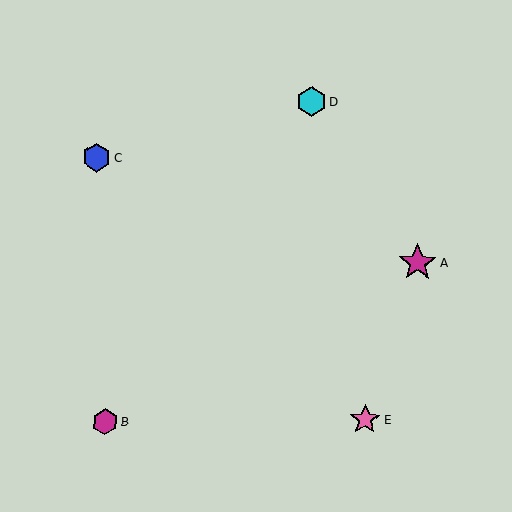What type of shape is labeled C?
Shape C is a blue hexagon.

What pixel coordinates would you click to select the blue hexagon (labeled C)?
Click at (96, 157) to select the blue hexagon C.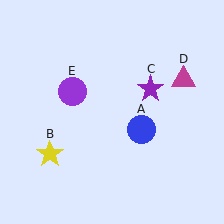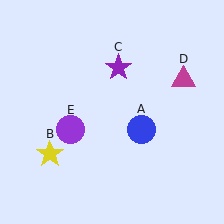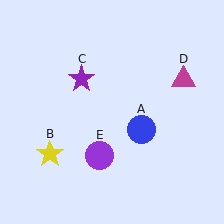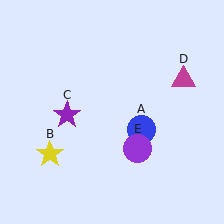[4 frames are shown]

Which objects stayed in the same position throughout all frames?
Blue circle (object A) and yellow star (object B) and magenta triangle (object D) remained stationary.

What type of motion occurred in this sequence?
The purple star (object C), purple circle (object E) rotated counterclockwise around the center of the scene.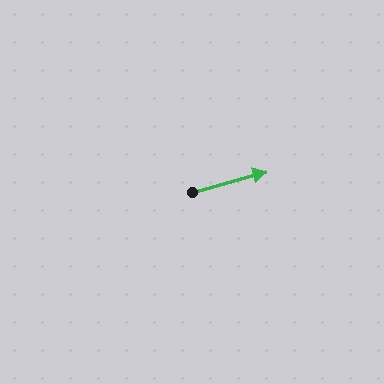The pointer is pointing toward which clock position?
Roughly 2 o'clock.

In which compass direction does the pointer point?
East.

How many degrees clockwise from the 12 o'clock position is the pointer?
Approximately 74 degrees.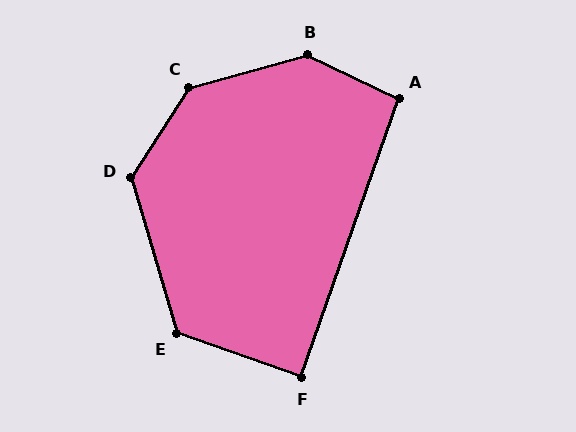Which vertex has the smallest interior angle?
F, at approximately 90 degrees.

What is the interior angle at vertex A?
Approximately 96 degrees (obtuse).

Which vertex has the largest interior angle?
B, at approximately 139 degrees.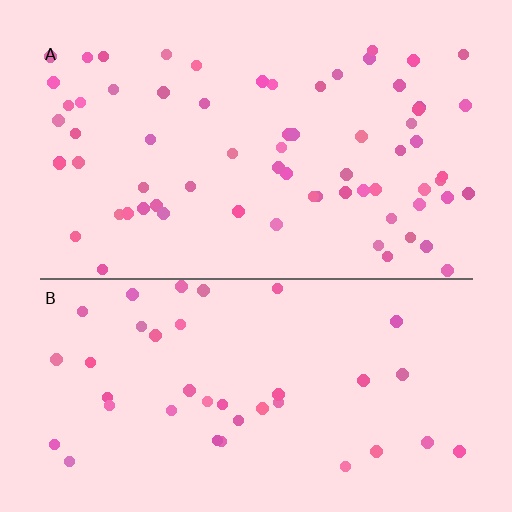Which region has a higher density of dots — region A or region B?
A (the top).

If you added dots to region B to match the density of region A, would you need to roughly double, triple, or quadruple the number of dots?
Approximately double.